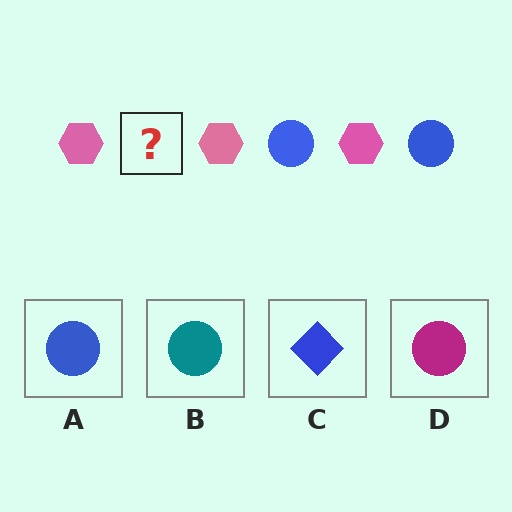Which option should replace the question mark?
Option A.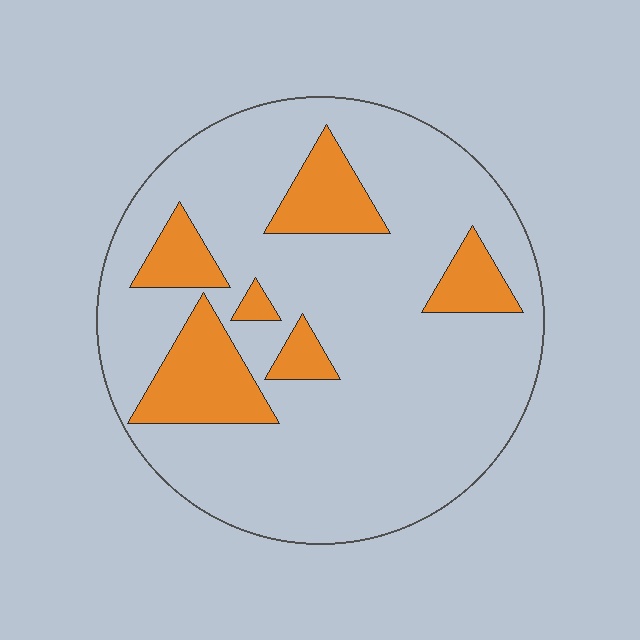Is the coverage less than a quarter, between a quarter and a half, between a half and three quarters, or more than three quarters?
Less than a quarter.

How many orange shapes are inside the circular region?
6.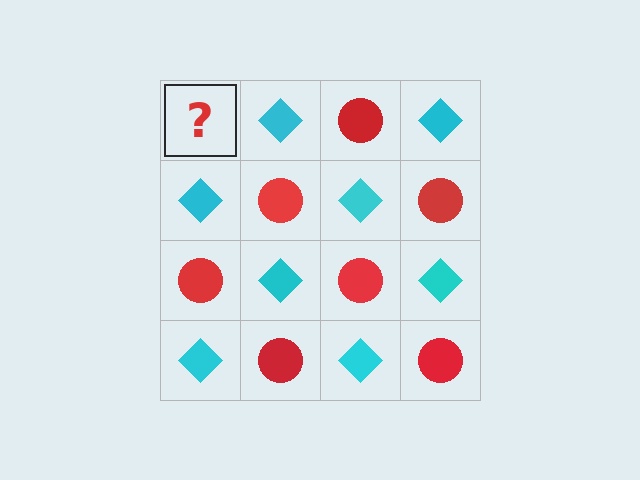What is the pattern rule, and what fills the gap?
The rule is that it alternates red circle and cyan diamond in a checkerboard pattern. The gap should be filled with a red circle.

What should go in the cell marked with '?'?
The missing cell should contain a red circle.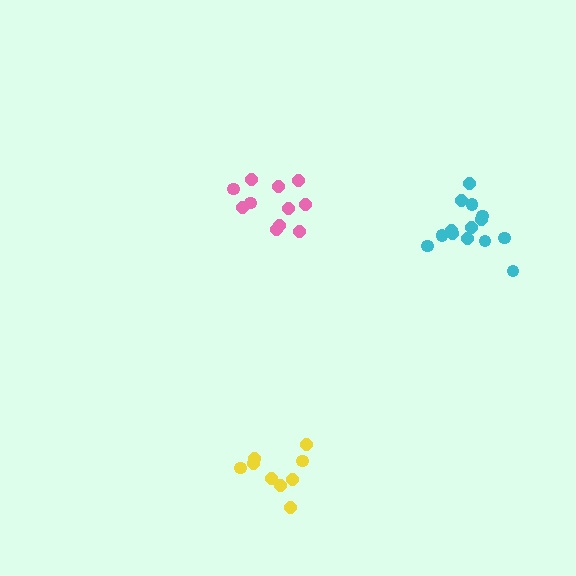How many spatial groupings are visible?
There are 3 spatial groupings.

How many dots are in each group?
Group 1: 11 dots, Group 2: 9 dots, Group 3: 14 dots (34 total).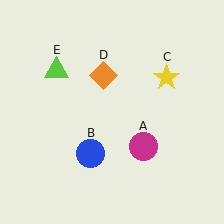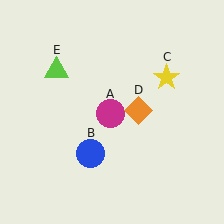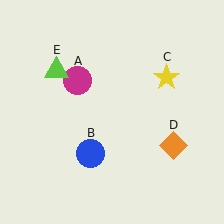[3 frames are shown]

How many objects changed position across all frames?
2 objects changed position: magenta circle (object A), orange diamond (object D).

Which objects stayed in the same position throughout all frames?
Blue circle (object B) and yellow star (object C) and lime triangle (object E) remained stationary.